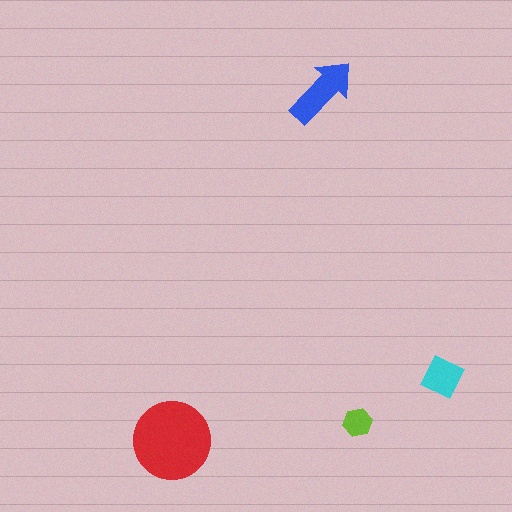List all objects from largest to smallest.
The red circle, the blue arrow, the cyan diamond, the lime hexagon.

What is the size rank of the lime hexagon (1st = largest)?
4th.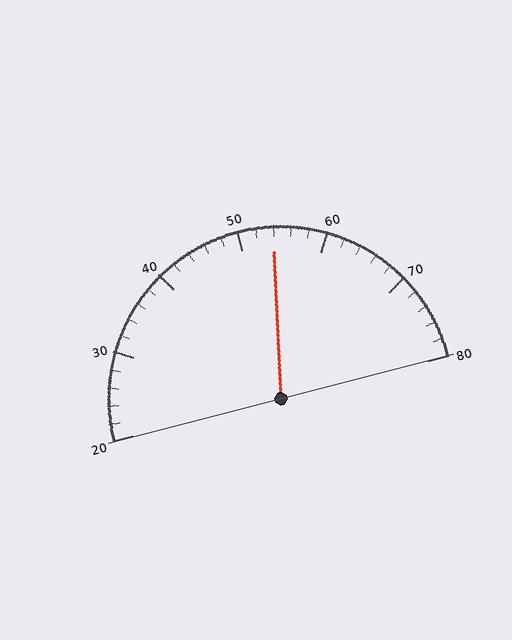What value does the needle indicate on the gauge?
The needle indicates approximately 54.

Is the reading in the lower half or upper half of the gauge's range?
The reading is in the upper half of the range (20 to 80).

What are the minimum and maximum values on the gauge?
The gauge ranges from 20 to 80.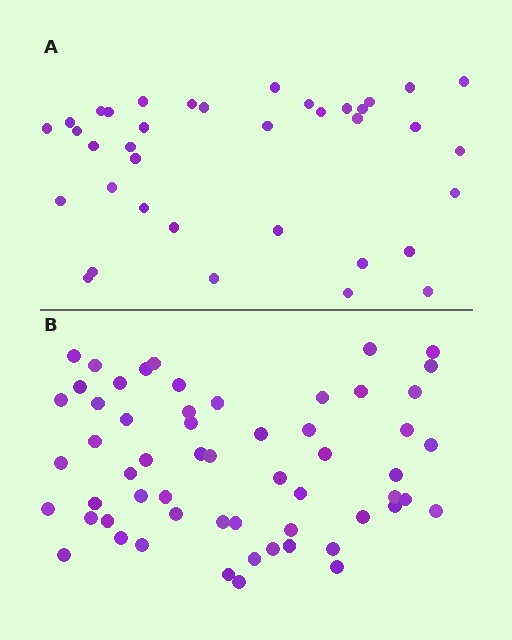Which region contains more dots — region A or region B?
Region B (the bottom region) has more dots.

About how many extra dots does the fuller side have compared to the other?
Region B has approximately 20 more dots than region A.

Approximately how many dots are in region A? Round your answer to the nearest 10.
About 40 dots. (The exact count is 37, which rounds to 40.)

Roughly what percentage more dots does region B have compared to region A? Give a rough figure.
About 55% more.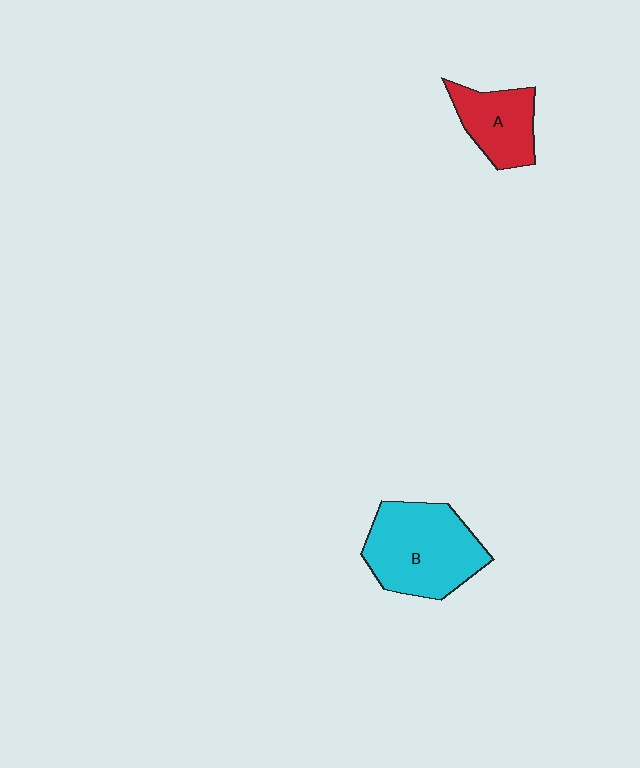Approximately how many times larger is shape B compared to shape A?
Approximately 1.7 times.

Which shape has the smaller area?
Shape A (red).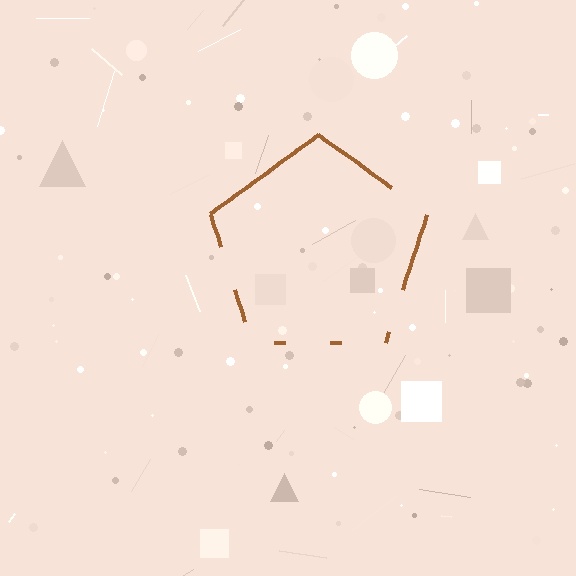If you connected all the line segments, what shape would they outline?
They would outline a pentagon.